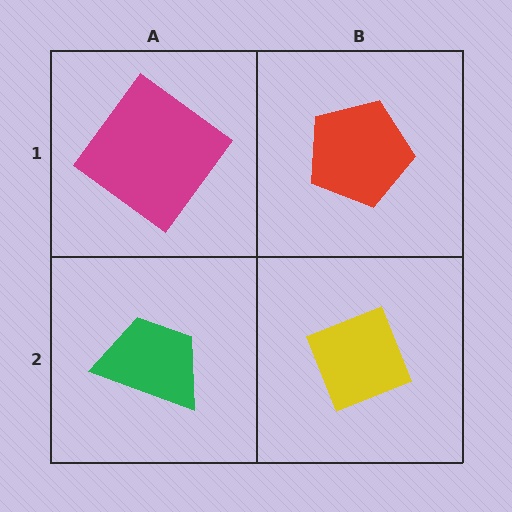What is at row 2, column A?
A green trapezoid.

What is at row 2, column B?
A yellow diamond.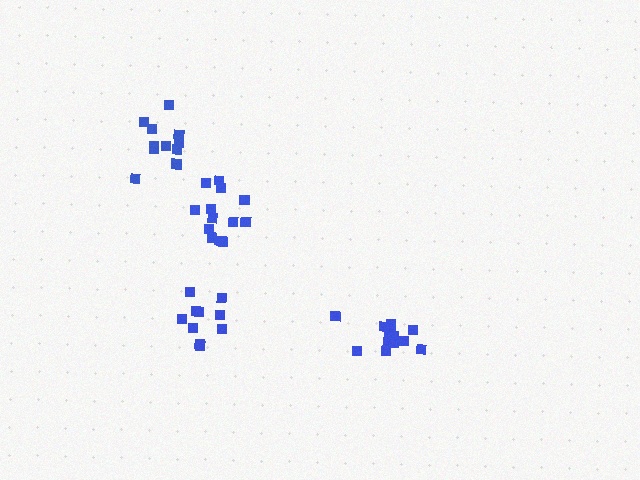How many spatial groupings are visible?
There are 4 spatial groupings.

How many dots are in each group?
Group 1: 10 dots, Group 2: 13 dots, Group 3: 14 dots, Group 4: 11 dots (48 total).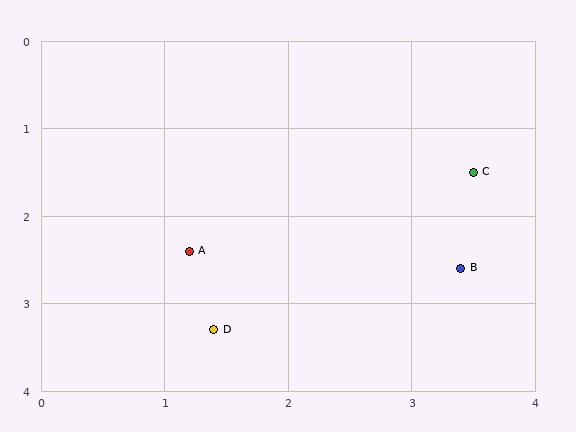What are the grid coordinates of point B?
Point B is at approximately (3.4, 2.6).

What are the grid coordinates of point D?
Point D is at approximately (1.4, 3.3).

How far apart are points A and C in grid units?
Points A and C are about 2.5 grid units apart.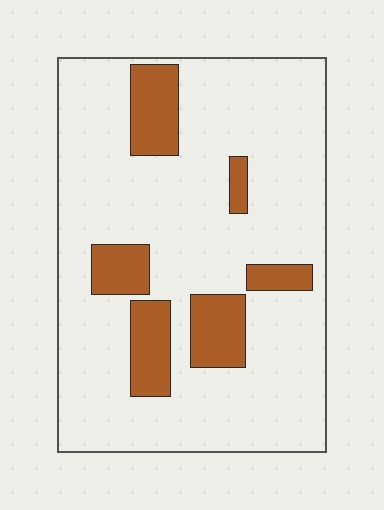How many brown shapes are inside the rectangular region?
6.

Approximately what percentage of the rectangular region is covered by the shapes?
Approximately 15%.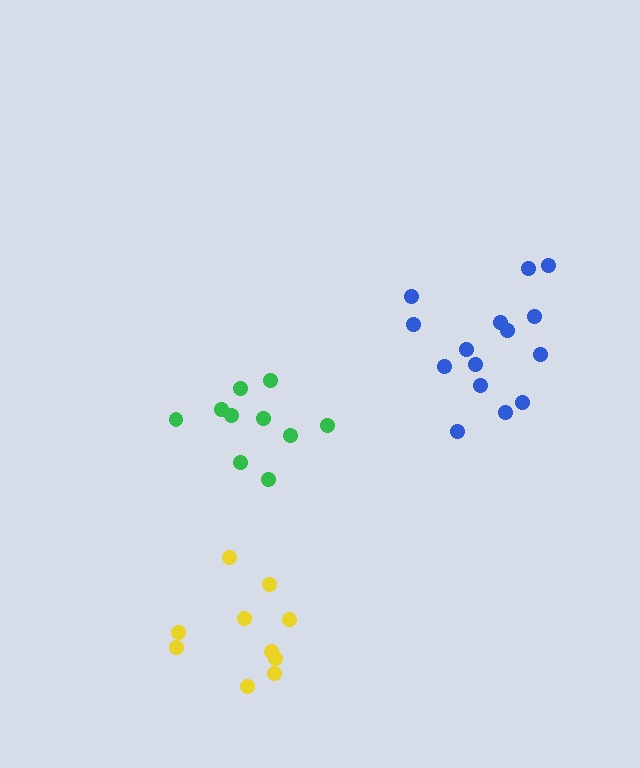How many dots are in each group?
Group 1: 15 dots, Group 2: 10 dots, Group 3: 10 dots (35 total).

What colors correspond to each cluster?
The clusters are colored: blue, green, yellow.